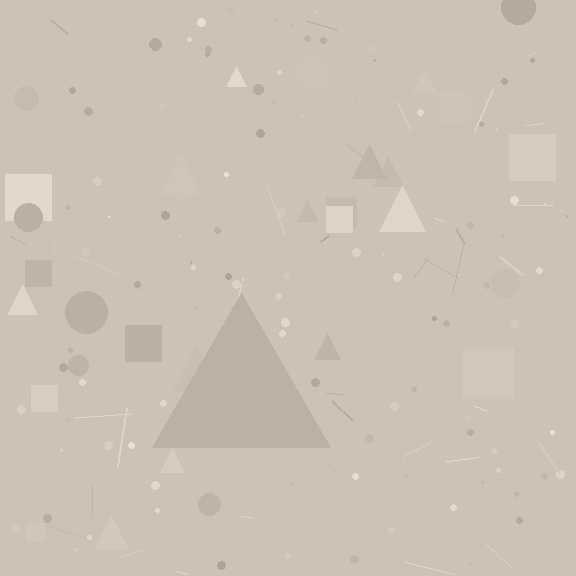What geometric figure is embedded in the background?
A triangle is embedded in the background.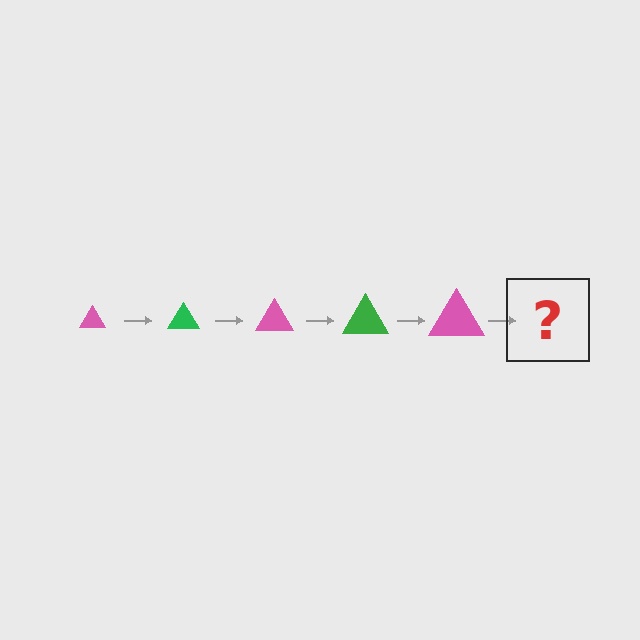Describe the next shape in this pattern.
It should be a green triangle, larger than the previous one.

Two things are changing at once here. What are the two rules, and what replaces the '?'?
The two rules are that the triangle grows larger each step and the color cycles through pink and green. The '?' should be a green triangle, larger than the previous one.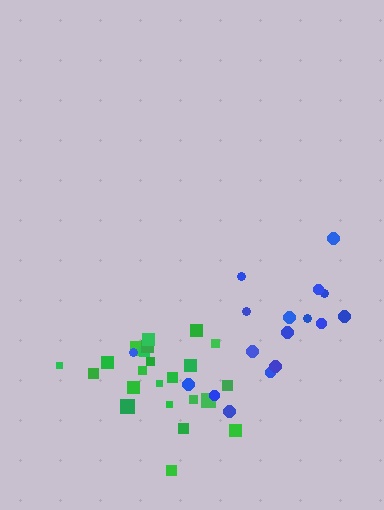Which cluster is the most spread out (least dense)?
Blue.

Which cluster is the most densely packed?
Green.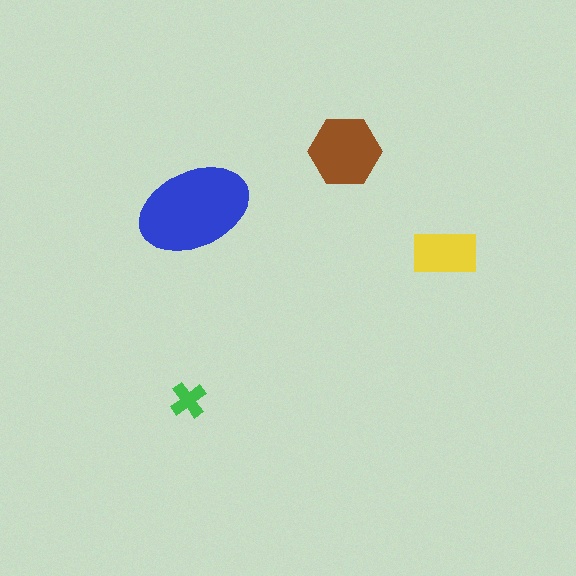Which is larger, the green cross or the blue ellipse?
The blue ellipse.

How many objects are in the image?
There are 4 objects in the image.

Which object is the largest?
The blue ellipse.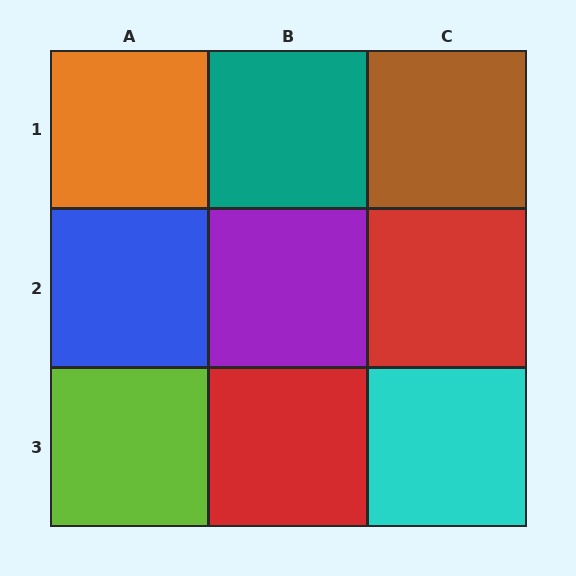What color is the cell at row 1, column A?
Orange.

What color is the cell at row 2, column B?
Purple.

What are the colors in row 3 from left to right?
Lime, red, cyan.